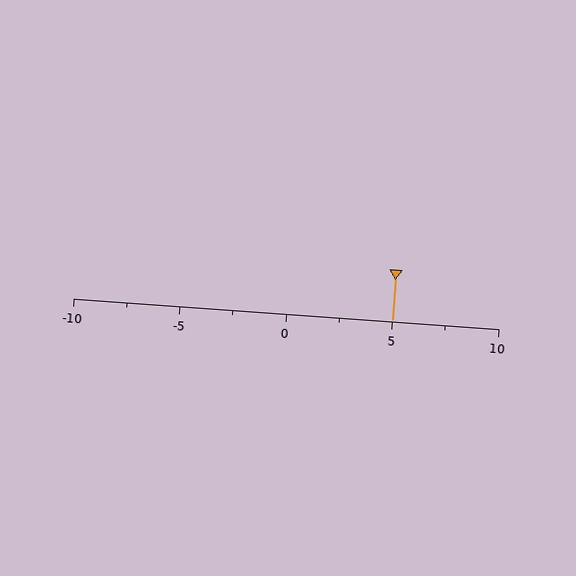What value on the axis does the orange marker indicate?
The marker indicates approximately 5.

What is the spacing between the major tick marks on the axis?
The major ticks are spaced 5 apart.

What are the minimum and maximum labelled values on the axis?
The axis runs from -10 to 10.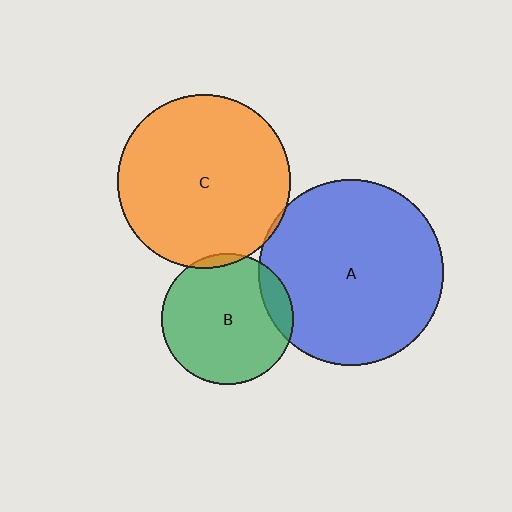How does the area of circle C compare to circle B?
Approximately 1.7 times.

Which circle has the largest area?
Circle A (blue).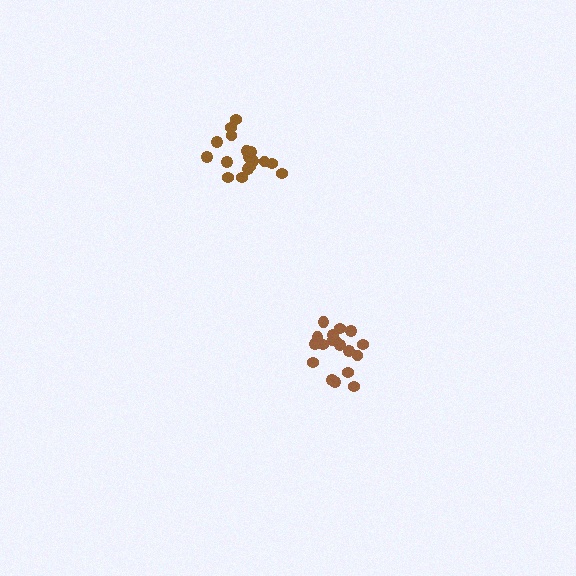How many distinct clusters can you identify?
There are 2 distinct clusters.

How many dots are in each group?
Group 1: 18 dots, Group 2: 17 dots (35 total).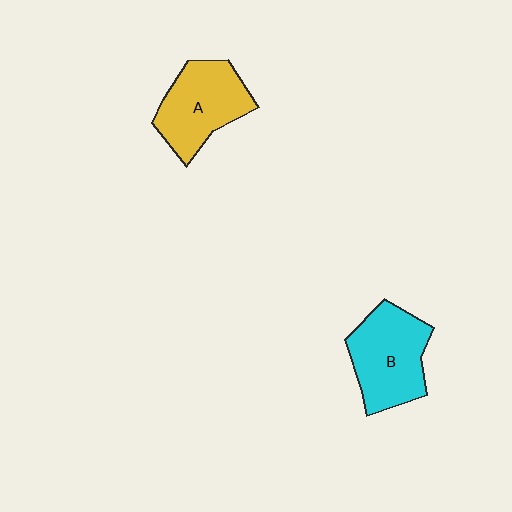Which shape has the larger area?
Shape B (cyan).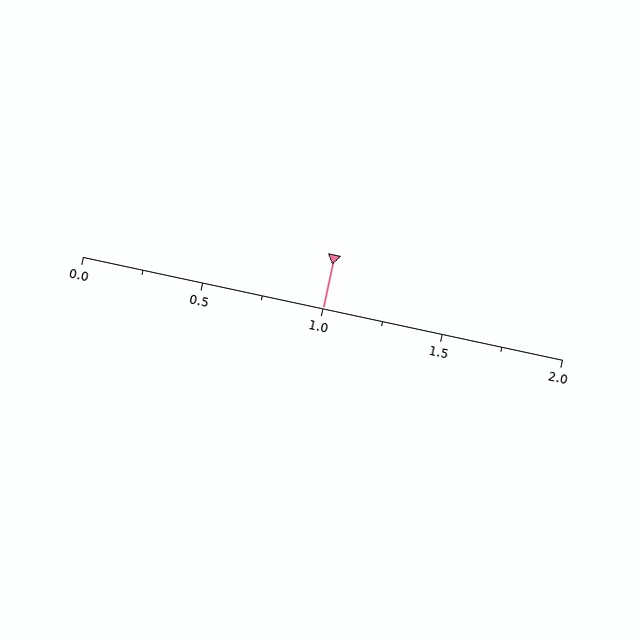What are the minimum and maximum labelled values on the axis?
The axis runs from 0.0 to 2.0.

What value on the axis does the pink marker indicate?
The marker indicates approximately 1.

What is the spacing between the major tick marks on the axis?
The major ticks are spaced 0.5 apart.